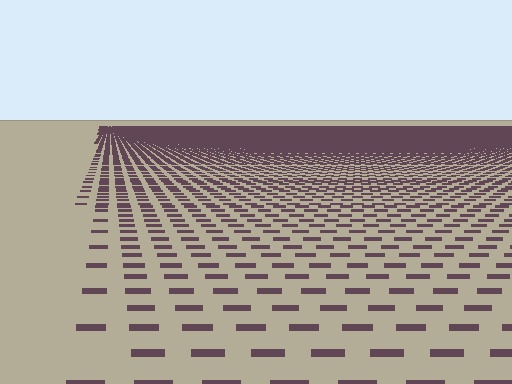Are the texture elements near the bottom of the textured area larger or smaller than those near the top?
Larger. Near the bottom, elements are closer to the viewer and appear at a bigger on-screen size.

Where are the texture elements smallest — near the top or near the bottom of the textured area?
Near the top.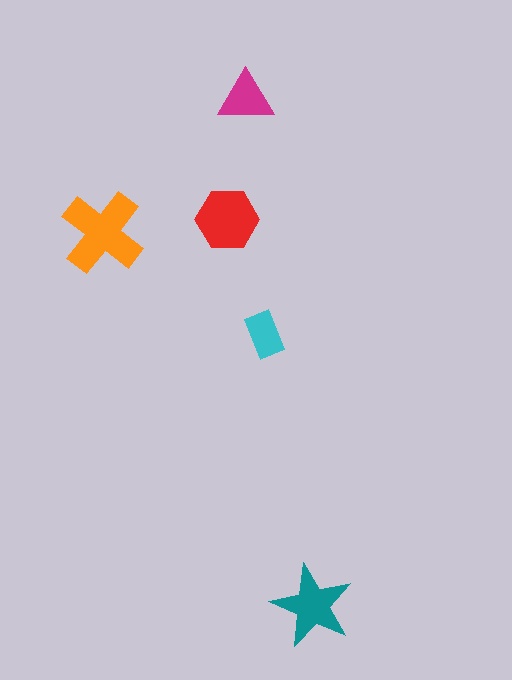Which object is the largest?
The orange cross.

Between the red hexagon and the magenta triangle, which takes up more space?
The red hexagon.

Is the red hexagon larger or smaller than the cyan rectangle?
Larger.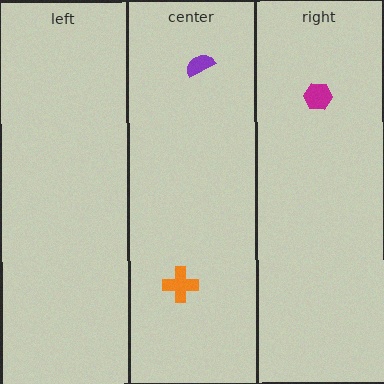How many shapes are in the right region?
1.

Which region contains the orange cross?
The center region.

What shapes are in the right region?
The magenta hexagon.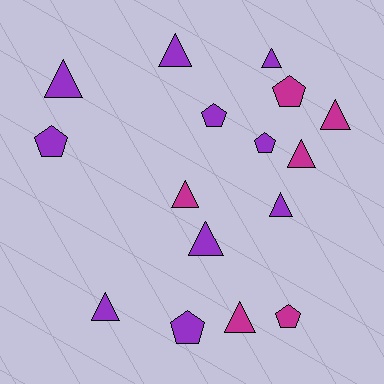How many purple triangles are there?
There are 6 purple triangles.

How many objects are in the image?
There are 16 objects.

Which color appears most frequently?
Purple, with 10 objects.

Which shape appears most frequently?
Triangle, with 10 objects.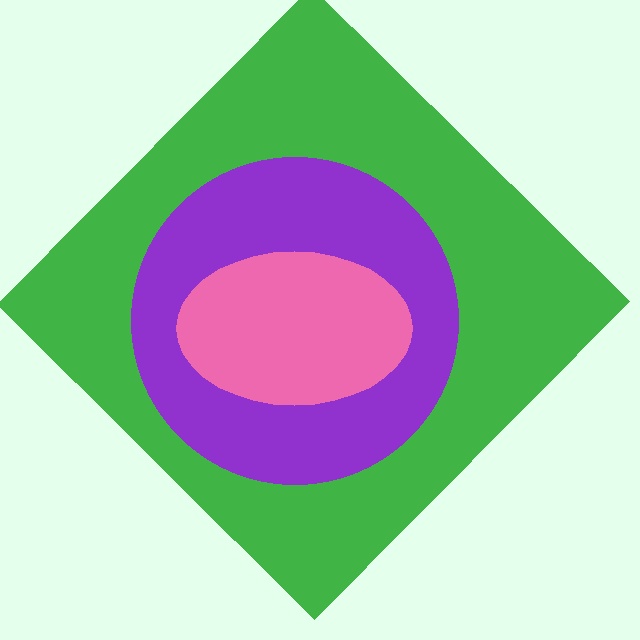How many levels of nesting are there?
3.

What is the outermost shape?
The green diamond.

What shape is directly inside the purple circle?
The pink ellipse.